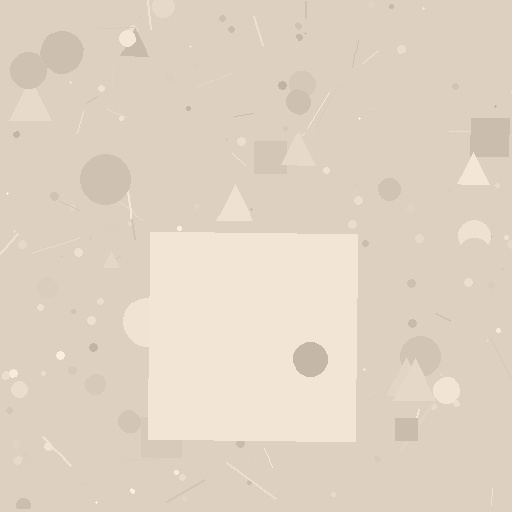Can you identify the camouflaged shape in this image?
The camouflaged shape is a square.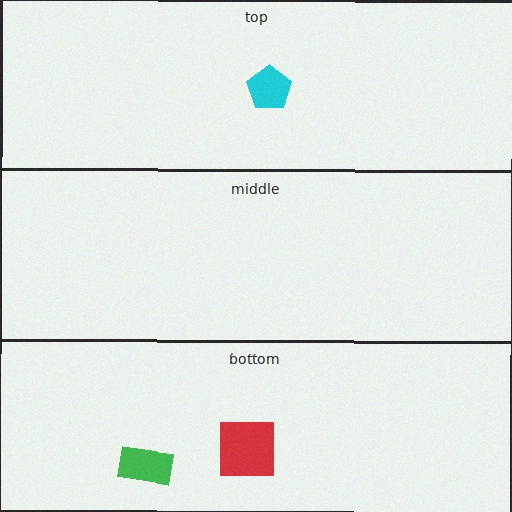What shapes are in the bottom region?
The red square, the green rectangle.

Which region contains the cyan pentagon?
The top region.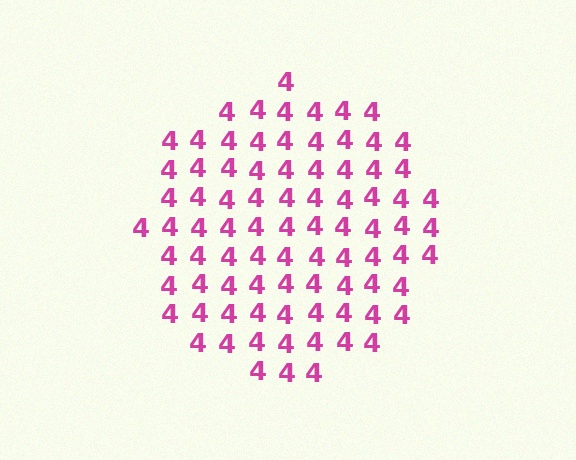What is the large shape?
The large shape is a circle.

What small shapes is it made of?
It is made of small digit 4's.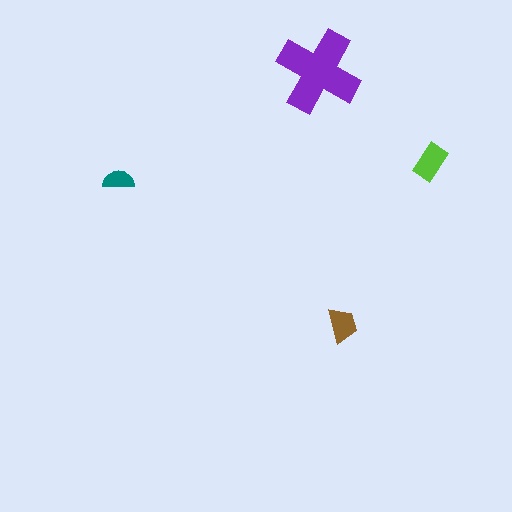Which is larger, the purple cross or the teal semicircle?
The purple cross.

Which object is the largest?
The purple cross.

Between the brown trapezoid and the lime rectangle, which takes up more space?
The lime rectangle.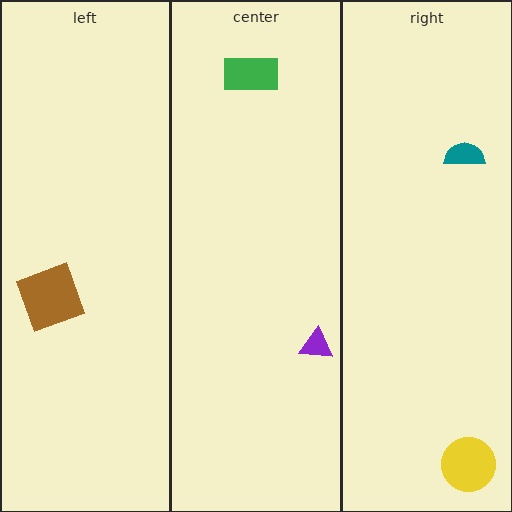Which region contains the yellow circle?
The right region.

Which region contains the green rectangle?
The center region.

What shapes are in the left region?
The brown square.